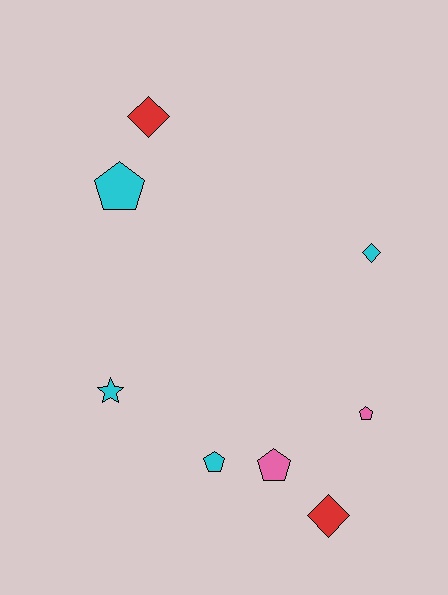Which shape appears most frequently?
Pentagon, with 4 objects.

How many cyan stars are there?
There is 1 cyan star.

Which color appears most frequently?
Cyan, with 4 objects.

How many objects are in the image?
There are 8 objects.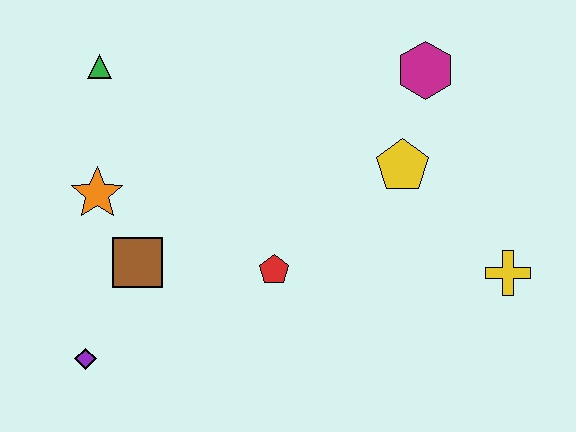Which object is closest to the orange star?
The brown square is closest to the orange star.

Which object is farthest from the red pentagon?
The green triangle is farthest from the red pentagon.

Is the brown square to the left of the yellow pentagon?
Yes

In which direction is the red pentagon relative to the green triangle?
The red pentagon is below the green triangle.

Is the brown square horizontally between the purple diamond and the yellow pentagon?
Yes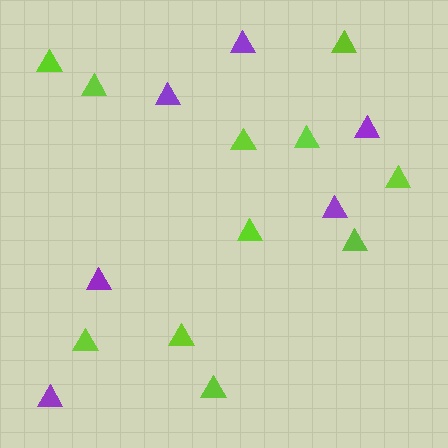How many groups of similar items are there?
There are 2 groups: one group of purple triangles (6) and one group of lime triangles (11).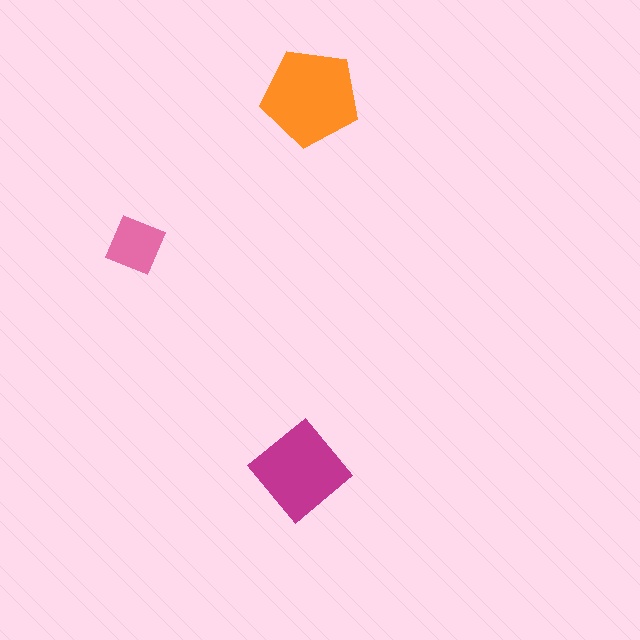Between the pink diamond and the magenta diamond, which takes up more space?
The magenta diamond.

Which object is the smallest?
The pink diamond.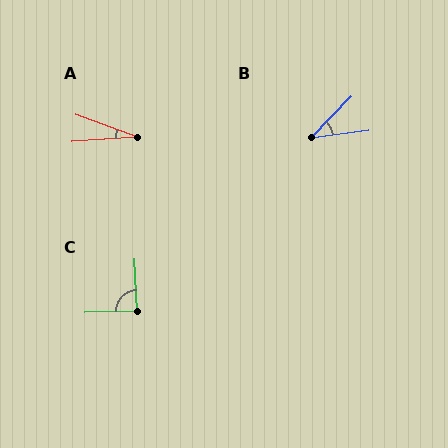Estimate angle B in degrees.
Approximately 38 degrees.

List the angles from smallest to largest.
A (24°), B (38°), C (89°).